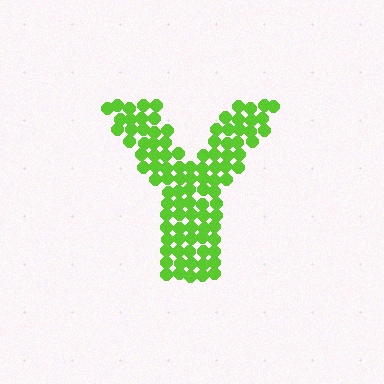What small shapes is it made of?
It is made of small circles.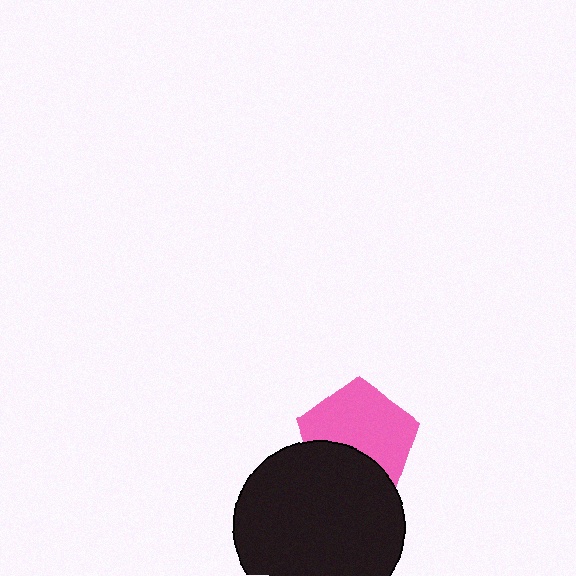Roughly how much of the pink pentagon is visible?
About half of it is visible (roughly 65%).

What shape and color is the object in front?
The object in front is a black circle.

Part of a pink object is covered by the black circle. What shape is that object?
It is a pentagon.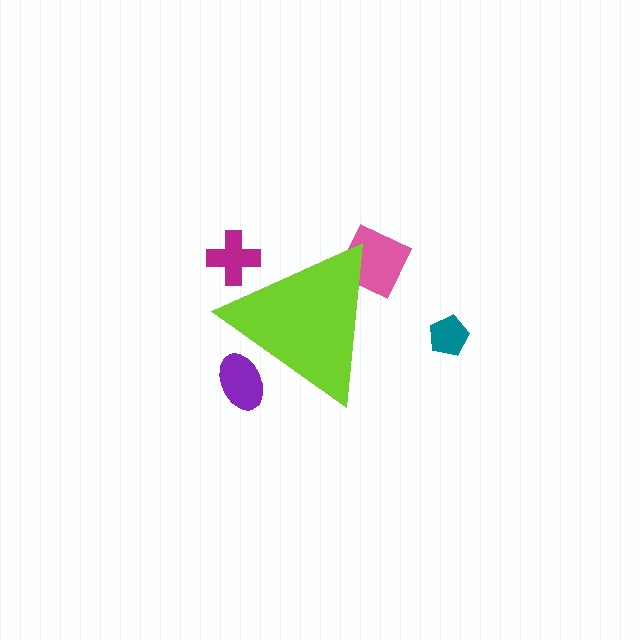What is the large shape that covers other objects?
A lime triangle.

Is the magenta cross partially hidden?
Yes, the magenta cross is partially hidden behind the lime triangle.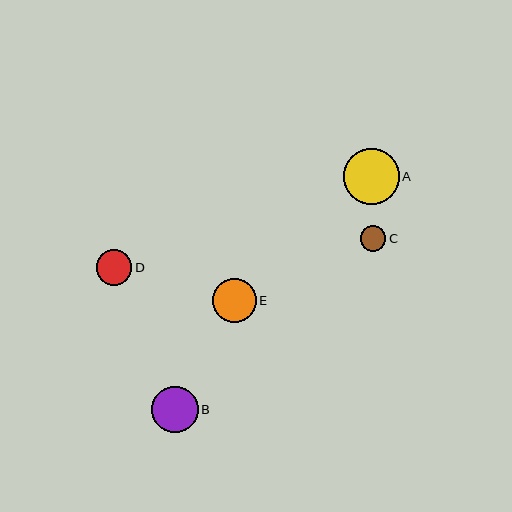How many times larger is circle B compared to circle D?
Circle B is approximately 1.3 times the size of circle D.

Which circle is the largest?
Circle A is the largest with a size of approximately 56 pixels.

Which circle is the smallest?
Circle C is the smallest with a size of approximately 25 pixels.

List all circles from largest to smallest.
From largest to smallest: A, B, E, D, C.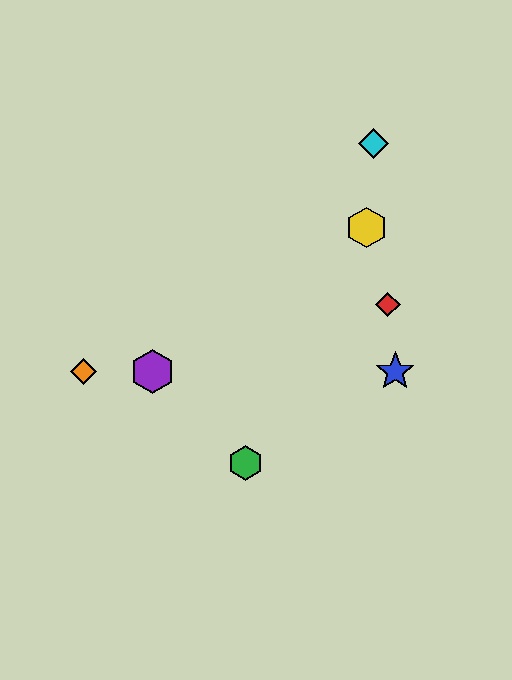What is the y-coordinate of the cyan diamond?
The cyan diamond is at y≈143.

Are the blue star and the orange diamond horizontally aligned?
Yes, both are at y≈371.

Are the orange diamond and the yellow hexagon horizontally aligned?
No, the orange diamond is at y≈371 and the yellow hexagon is at y≈228.